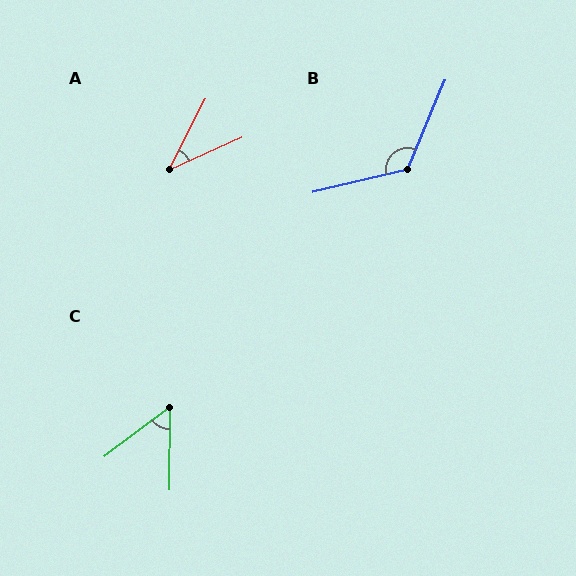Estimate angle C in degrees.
Approximately 53 degrees.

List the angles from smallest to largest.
A (39°), C (53°), B (126°).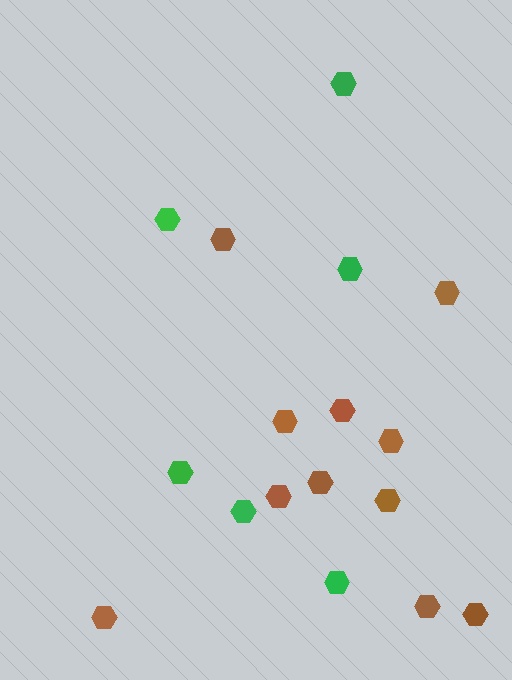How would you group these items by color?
There are 2 groups: one group of green hexagons (6) and one group of brown hexagons (11).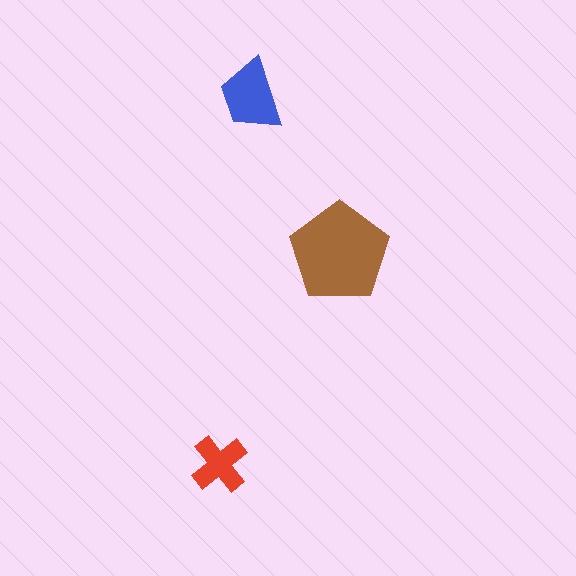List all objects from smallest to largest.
The red cross, the blue trapezoid, the brown pentagon.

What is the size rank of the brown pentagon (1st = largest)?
1st.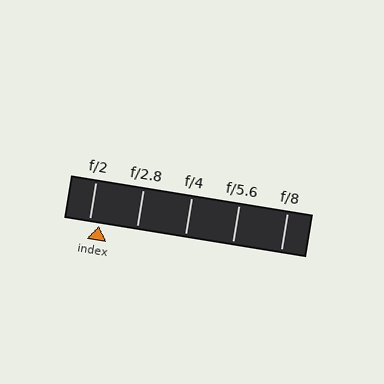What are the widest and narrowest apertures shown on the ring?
The widest aperture shown is f/2 and the narrowest is f/8.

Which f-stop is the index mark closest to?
The index mark is closest to f/2.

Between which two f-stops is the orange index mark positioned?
The index mark is between f/2 and f/2.8.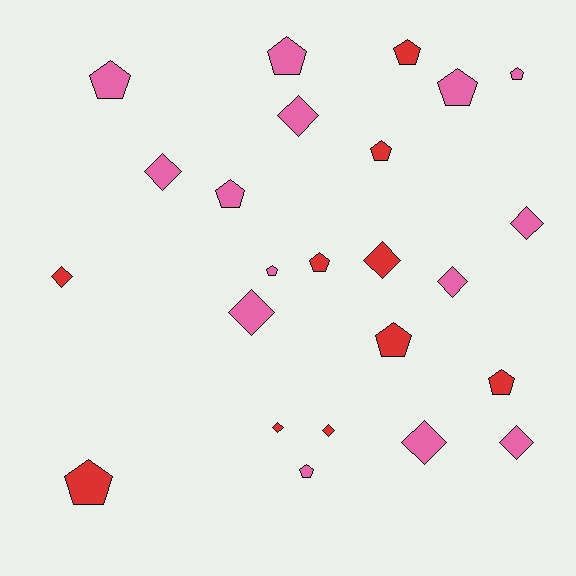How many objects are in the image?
There are 24 objects.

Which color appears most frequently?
Pink, with 14 objects.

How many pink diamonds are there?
There are 7 pink diamonds.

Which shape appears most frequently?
Pentagon, with 13 objects.